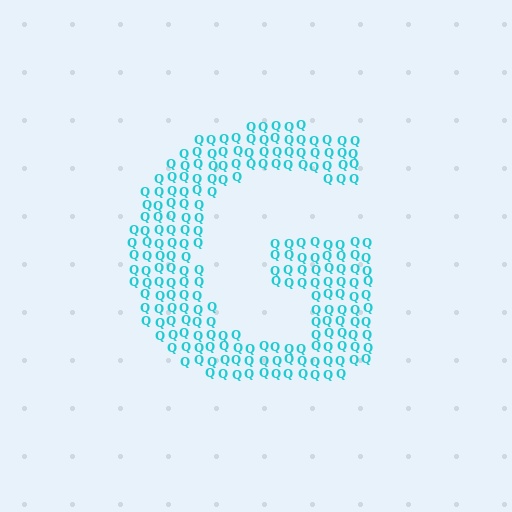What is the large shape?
The large shape is the letter G.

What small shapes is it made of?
It is made of small letter Q's.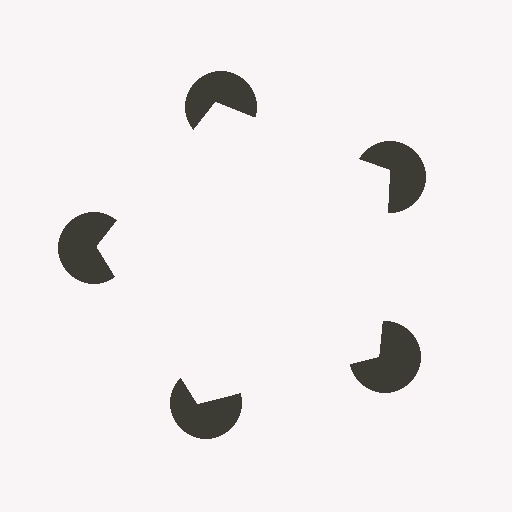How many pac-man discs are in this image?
There are 5 — one at each vertex of the illusory pentagon.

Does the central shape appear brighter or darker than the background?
It typically appears slightly brighter than the background, even though no actual brightness change is drawn.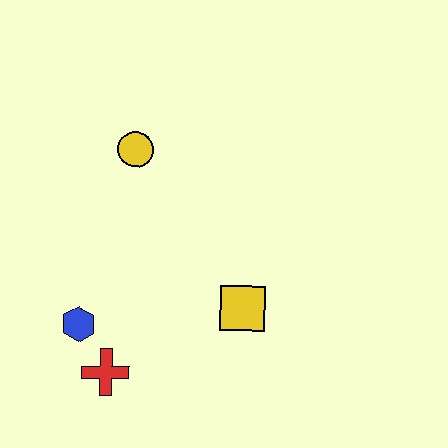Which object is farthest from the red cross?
The yellow circle is farthest from the red cross.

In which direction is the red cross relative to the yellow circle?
The red cross is below the yellow circle.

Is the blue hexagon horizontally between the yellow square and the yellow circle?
No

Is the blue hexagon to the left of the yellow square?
Yes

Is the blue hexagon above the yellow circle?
No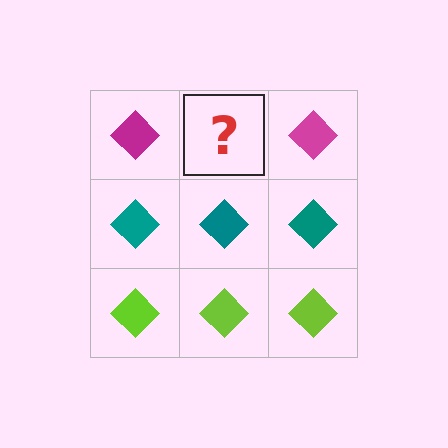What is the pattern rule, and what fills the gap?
The rule is that each row has a consistent color. The gap should be filled with a magenta diamond.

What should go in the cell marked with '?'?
The missing cell should contain a magenta diamond.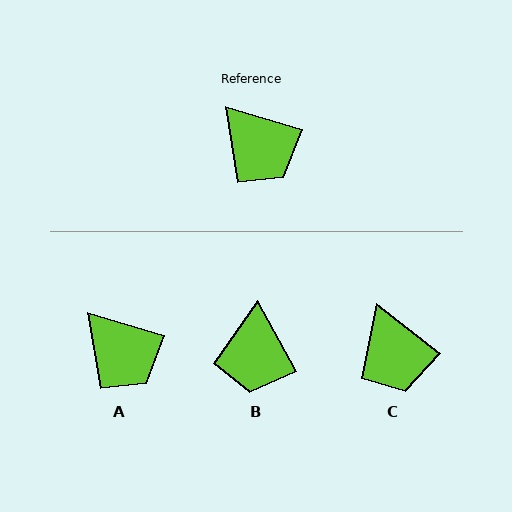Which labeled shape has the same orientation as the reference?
A.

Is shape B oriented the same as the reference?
No, it is off by about 44 degrees.